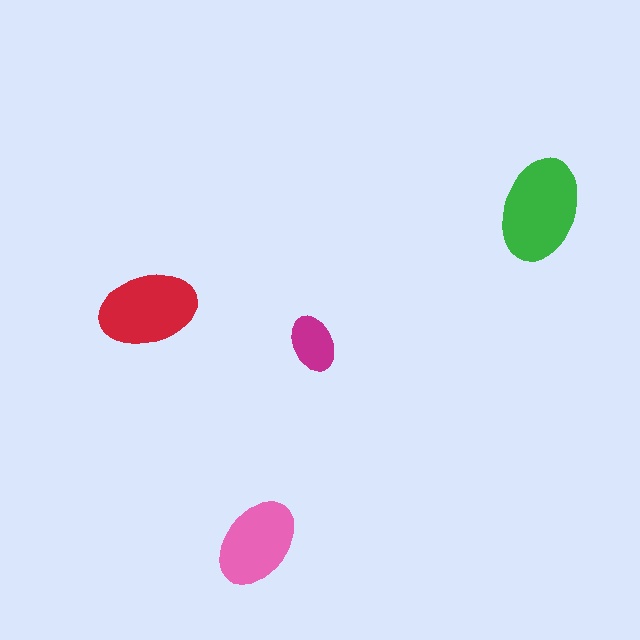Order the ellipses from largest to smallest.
the green one, the red one, the pink one, the magenta one.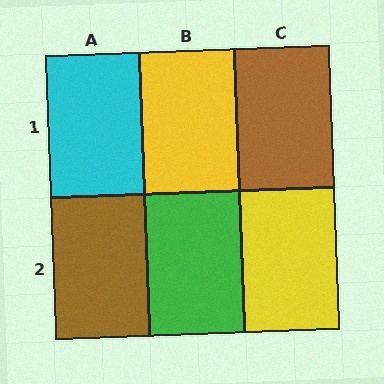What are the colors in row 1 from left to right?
Cyan, yellow, brown.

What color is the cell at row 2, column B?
Green.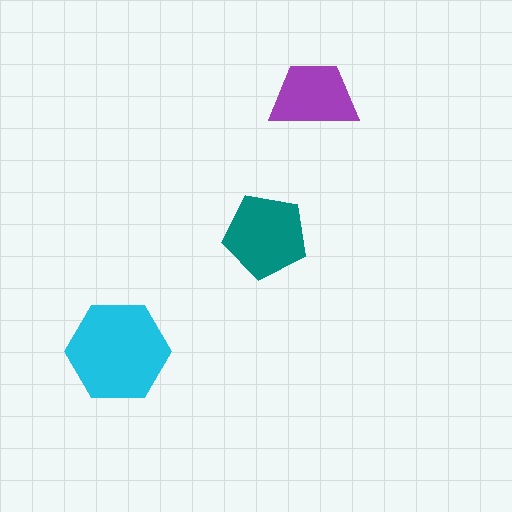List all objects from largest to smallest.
The cyan hexagon, the teal pentagon, the purple trapezoid.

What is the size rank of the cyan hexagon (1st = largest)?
1st.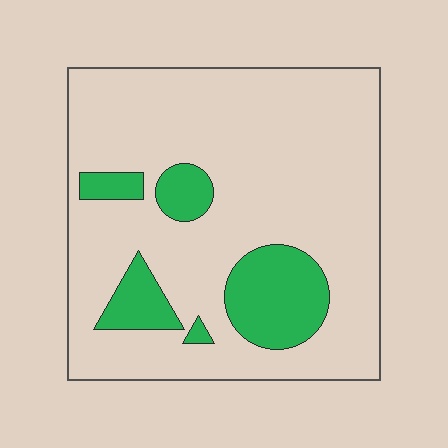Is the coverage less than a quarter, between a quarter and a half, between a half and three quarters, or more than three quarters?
Less than a quarter.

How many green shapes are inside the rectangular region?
5.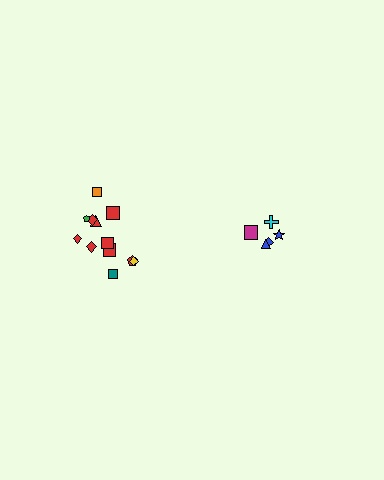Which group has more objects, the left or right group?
The left group.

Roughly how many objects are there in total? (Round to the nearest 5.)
Roughly 15 objects in total.